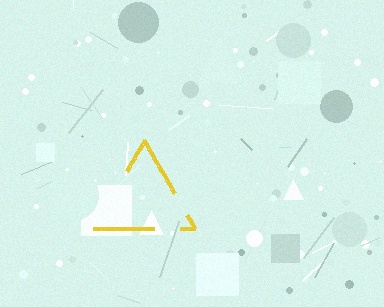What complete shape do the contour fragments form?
The contour fragments form a triangle.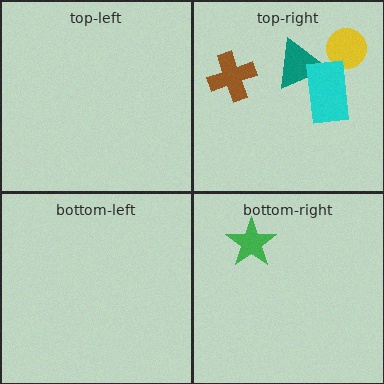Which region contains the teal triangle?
The top-right region.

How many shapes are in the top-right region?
4.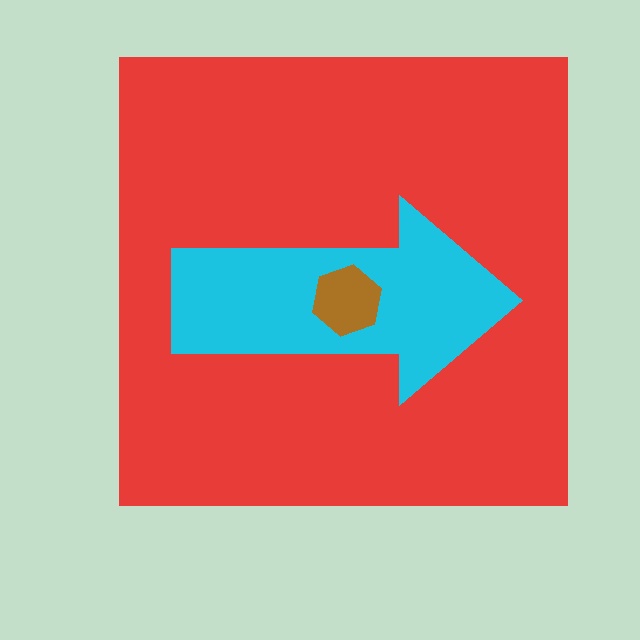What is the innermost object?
The brown hexagon.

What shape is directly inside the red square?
The cyan arrow.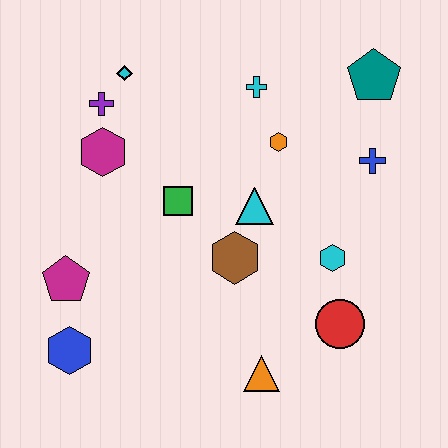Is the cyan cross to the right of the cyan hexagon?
No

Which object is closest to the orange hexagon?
The cyan cross is closest to the orange hexagon.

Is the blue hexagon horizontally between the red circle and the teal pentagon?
No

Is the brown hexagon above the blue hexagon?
Yes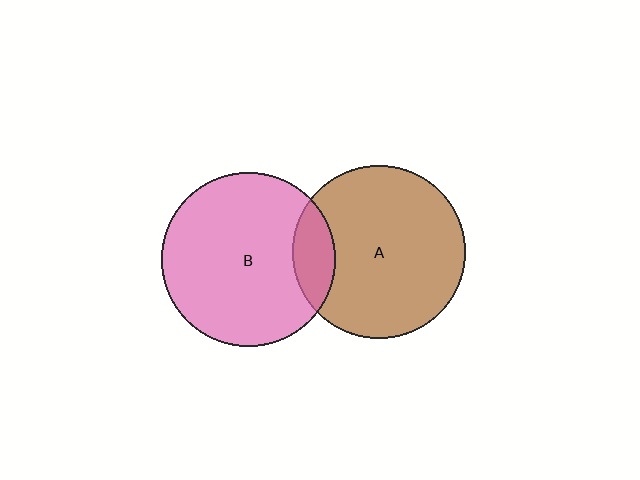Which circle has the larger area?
Circle B (pink).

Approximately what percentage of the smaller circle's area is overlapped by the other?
Approximately 15%.